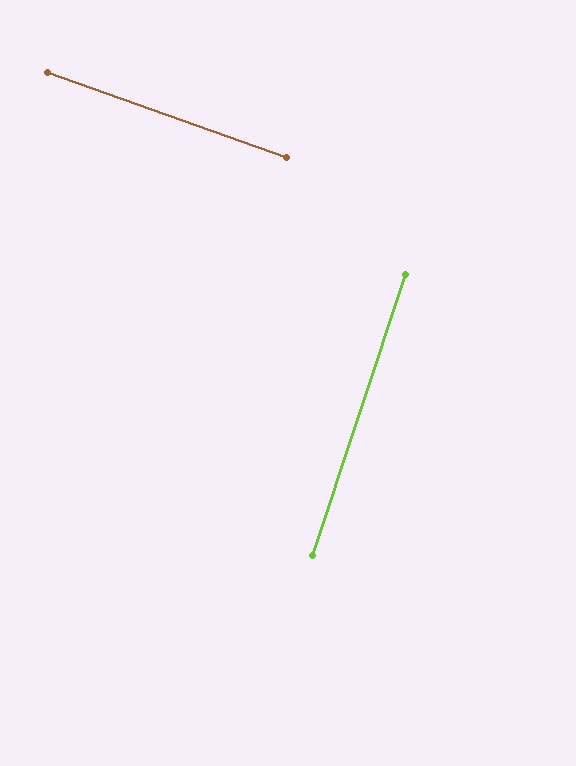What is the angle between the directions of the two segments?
Approximately 89 degrees.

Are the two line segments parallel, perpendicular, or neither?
Perpendicular — they meet at approximately 89°.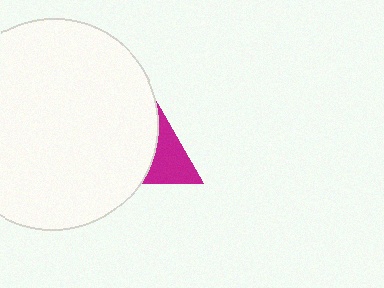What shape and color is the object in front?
The object in front is a white circle.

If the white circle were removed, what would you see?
You would see the complete magenta triangle.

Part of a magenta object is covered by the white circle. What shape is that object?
It is a triangle.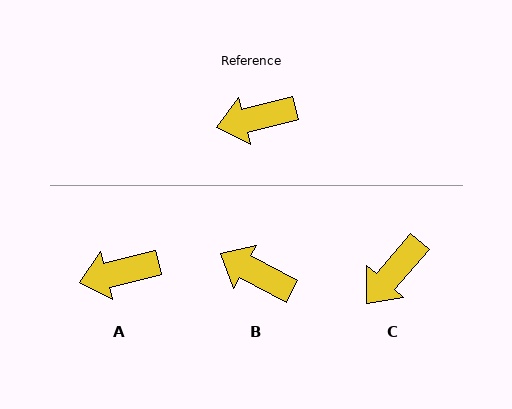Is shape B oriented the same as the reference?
No, it is off by about 42 degrees.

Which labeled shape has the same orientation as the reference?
A.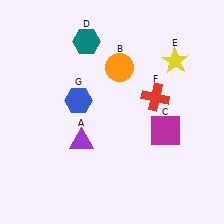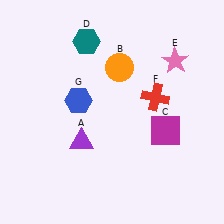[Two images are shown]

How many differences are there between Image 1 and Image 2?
There is 1 difference between the two images.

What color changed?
The star (E) changed from yellow in Image 1 to pink in Image 2.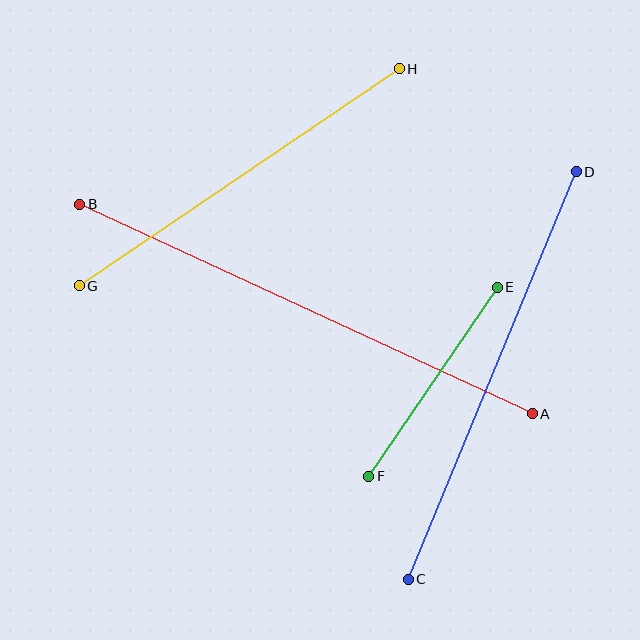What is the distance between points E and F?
The distance is approximately 228 pixels.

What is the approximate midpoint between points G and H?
The midpoint is at approximately (239, 177) pixels.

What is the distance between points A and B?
The distance is approximately 499 pixels.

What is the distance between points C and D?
The distance is approximately 441 pixels.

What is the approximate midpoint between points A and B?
The midpoint is at approximately (306, 309) pixels.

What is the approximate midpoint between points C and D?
The midpoint is at approximately (492, 376) pixels.